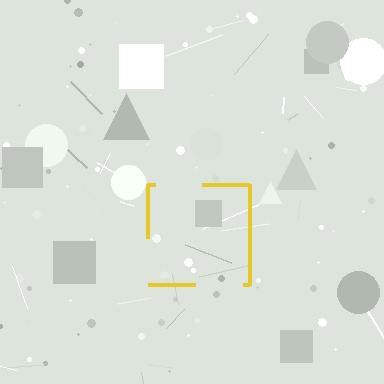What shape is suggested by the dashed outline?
The dashed outline suggests a square.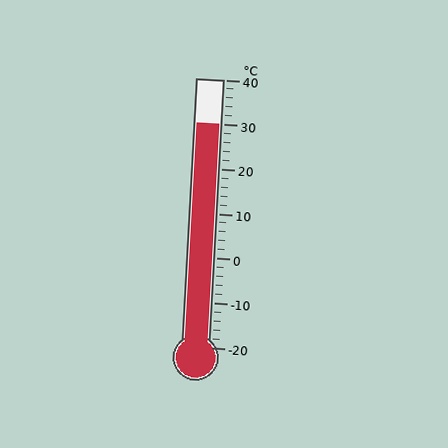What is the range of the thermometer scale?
The thermometer scale ranges from -20°C to 40°C.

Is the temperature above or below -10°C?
The temperature is above -10°C.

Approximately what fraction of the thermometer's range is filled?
The thermometer is filled to approximately 85% of its range.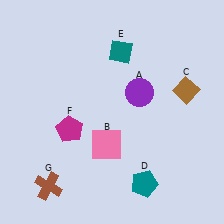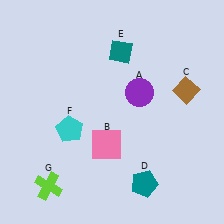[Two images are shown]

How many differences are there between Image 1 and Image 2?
There are 2 differences between the two images.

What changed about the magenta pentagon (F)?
In Image 1, F is magenta. In Image 2, it changed to cyan.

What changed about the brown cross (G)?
In Image 1, G is brown. In Image 2, it changed to lime.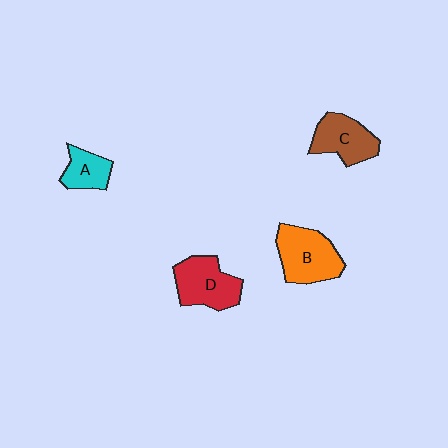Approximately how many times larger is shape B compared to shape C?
Approximately 1.2 times.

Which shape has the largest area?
Shape B (orange).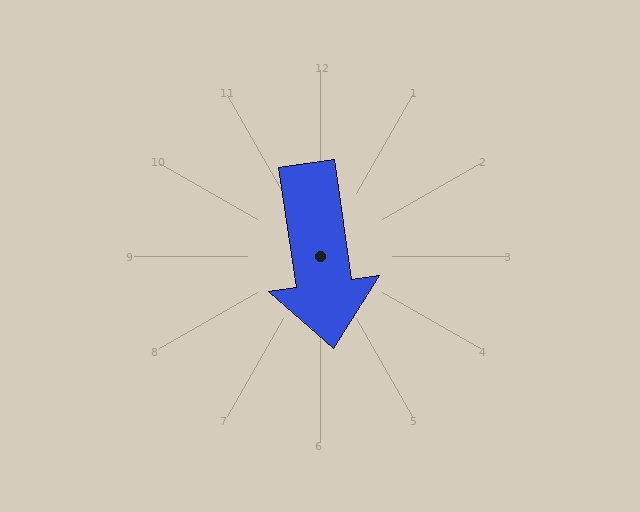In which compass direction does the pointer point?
South.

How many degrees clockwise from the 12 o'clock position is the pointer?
Approximately 172 degrees.